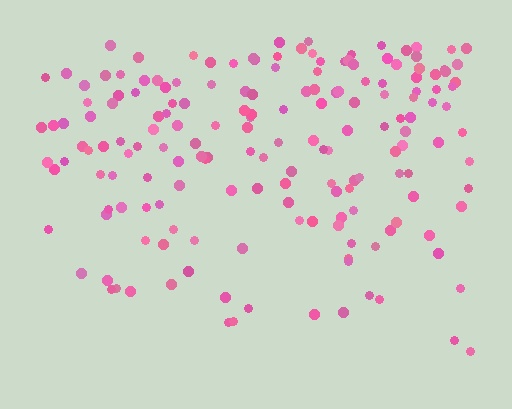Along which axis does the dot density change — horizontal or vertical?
Vertical.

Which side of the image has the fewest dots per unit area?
The bottom.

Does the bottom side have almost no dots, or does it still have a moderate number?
Still a moderate number, just noticeably fewer than the top.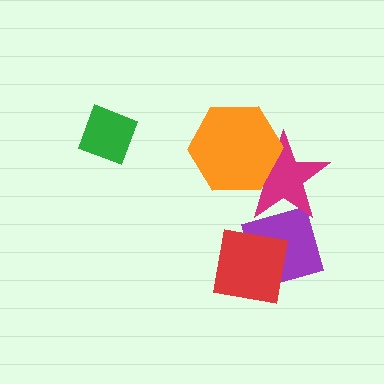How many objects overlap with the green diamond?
0 objects overlap with the green diamond.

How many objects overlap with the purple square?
2 objects overlap with the purple square.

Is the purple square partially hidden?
Yes, it is partially covered by another shape.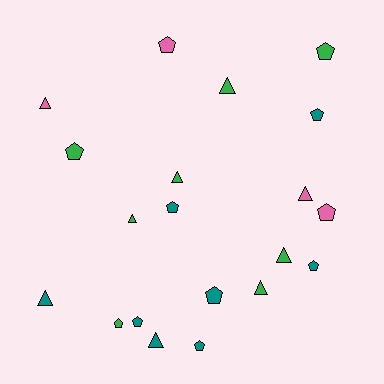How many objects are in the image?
There are 20 objects.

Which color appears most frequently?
Teal, with 8 objects.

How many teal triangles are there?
There are 2 teal triangles.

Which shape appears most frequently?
Pentagon, with 11 objects.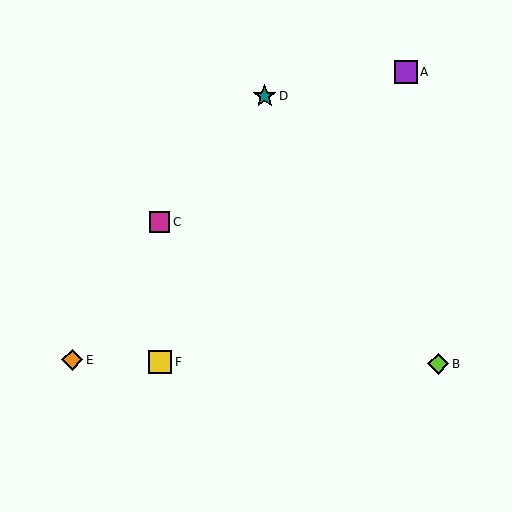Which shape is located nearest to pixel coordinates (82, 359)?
The orange diamond (labeled E) at (72, 360) is nearest to that location.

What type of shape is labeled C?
Shape C is a magenta square.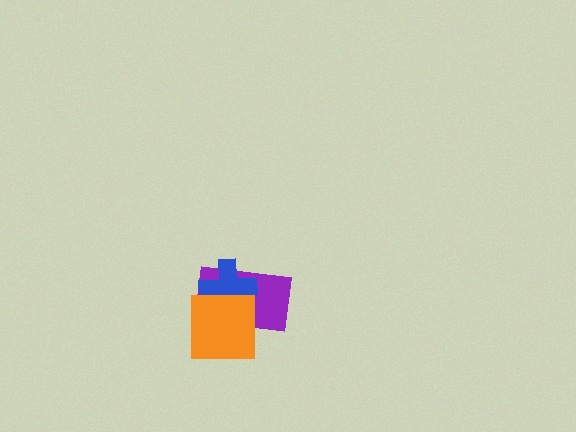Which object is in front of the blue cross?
The orange square is in front of the blue cross.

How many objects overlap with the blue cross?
2 objects overlap with the blue cross.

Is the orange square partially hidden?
No, no other shape covers it.